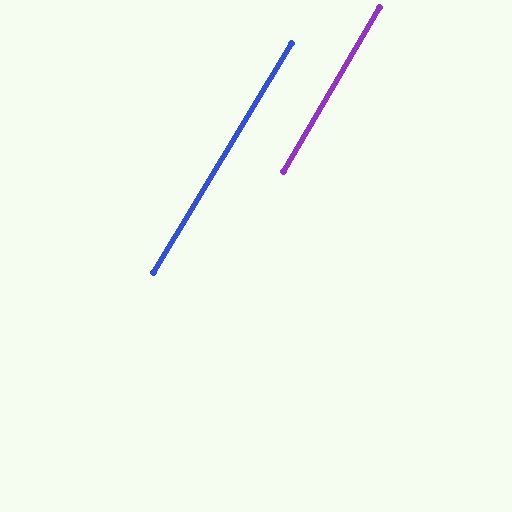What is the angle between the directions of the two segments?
Approximately 1 degree.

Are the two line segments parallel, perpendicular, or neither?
Parallel — their directions differ by only 0.7°.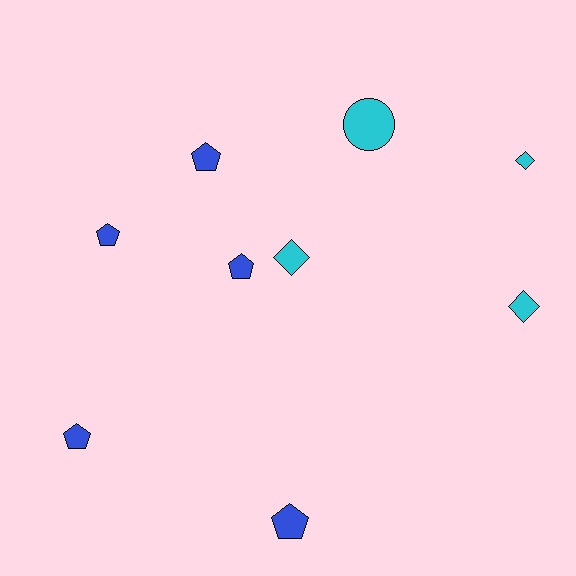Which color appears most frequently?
Blue, with 5 objects.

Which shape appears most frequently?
Pentagon, with 5 objects.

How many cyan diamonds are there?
There are 3 cyan diamonds.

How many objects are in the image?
There are 9 objects.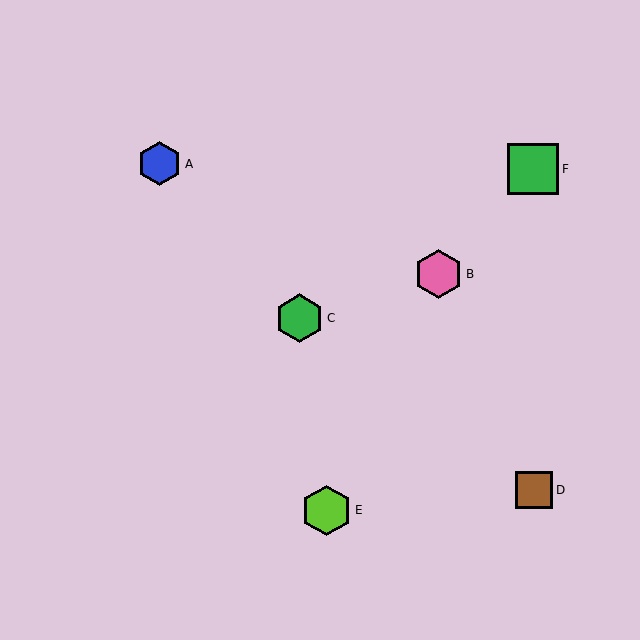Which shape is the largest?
The green square (labeled F) is the largest.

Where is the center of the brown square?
The center of the brown square is at (534, 490).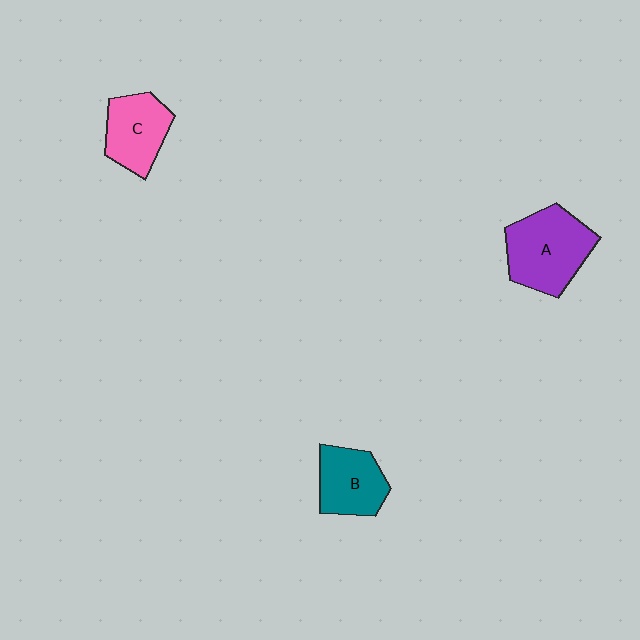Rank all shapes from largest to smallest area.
From largest to smallest: A (purple), C (pink), B (teal).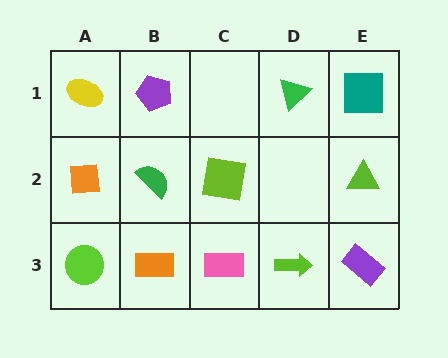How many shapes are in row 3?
5 shapes.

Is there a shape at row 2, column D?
No, that cell is empty.